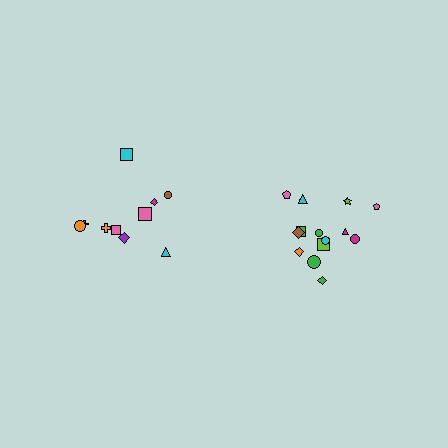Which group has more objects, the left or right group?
The right group.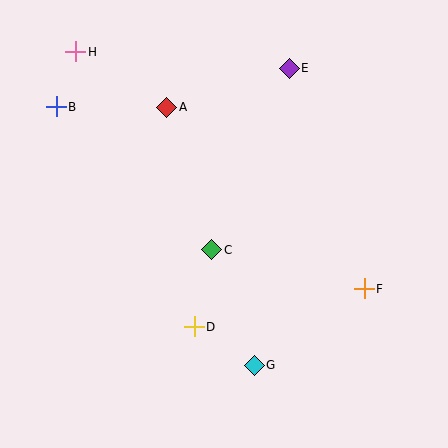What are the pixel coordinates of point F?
Point F is at (364, 289).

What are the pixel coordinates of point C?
Point C is at (212, 250).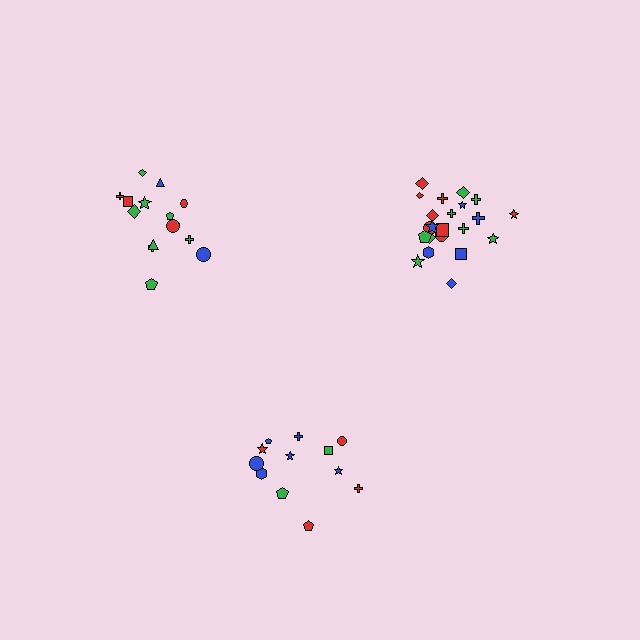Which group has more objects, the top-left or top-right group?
The top-right group.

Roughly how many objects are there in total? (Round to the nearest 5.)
Roughly 50 objects in total.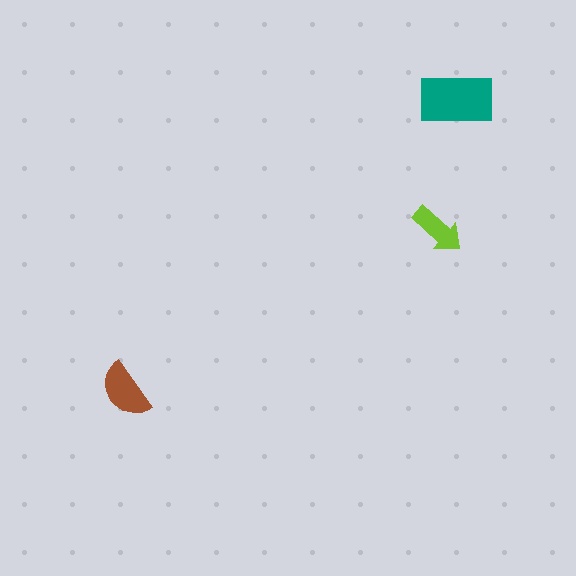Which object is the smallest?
The lime arrow.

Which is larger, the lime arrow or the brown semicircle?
The brown semicircle.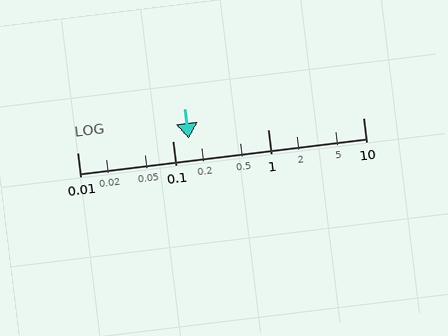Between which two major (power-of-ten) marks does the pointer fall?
The pointer is between 0.1 and 1.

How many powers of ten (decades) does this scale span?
The scale spans 3 decades, from 0.01 to 10.